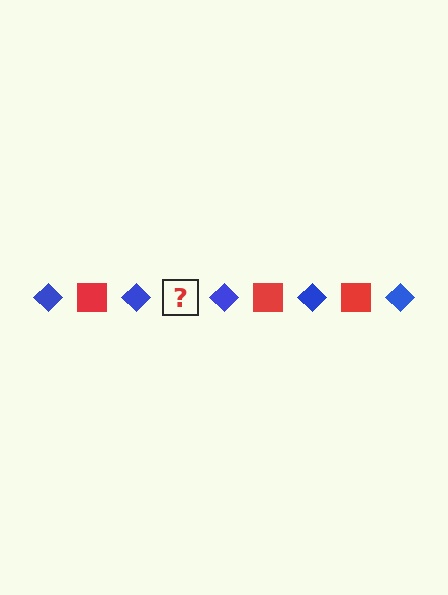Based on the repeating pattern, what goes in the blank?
The blank should be a red square.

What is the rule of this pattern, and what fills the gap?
The rule is that the pattern alternates between blue diamond and red square. The gap should be filled with a red square.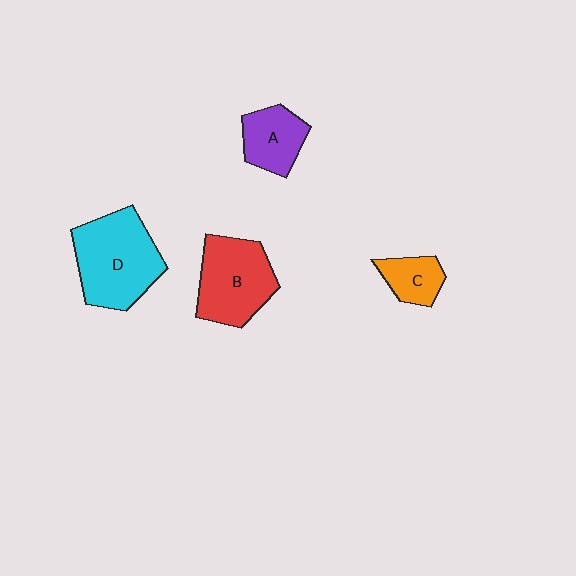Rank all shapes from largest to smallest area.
From largest to smallest: D (cyan), B (red), A (purple), C (orange).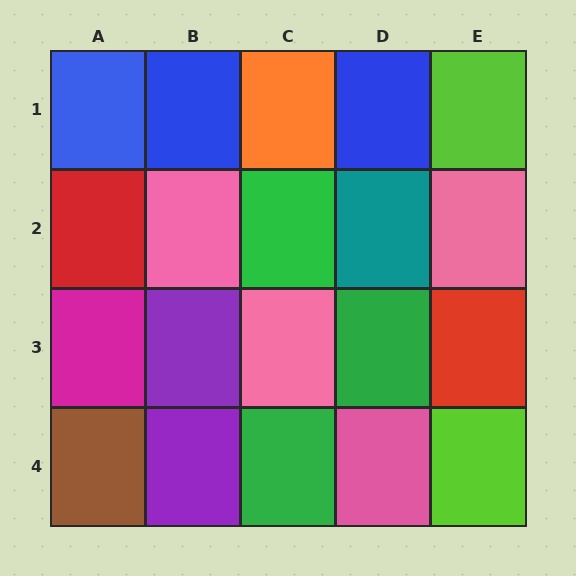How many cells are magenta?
1 cell is magenta.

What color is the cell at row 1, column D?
Blue.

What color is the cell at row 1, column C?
Orange.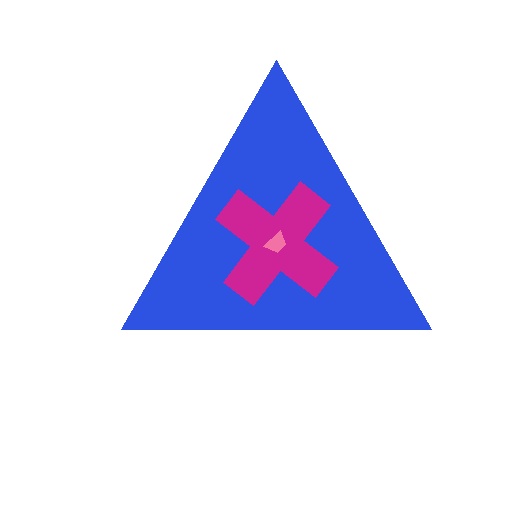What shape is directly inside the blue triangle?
The magenta cross.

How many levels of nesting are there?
3.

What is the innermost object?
The pink trapezoid.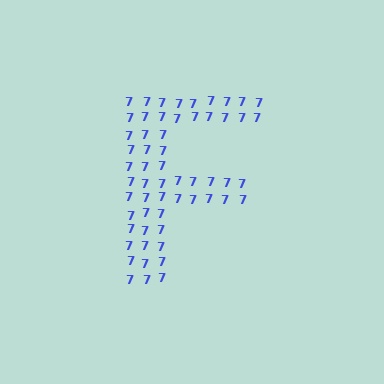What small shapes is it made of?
It is made of small digit 7's.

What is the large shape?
The large shape is the letter F.